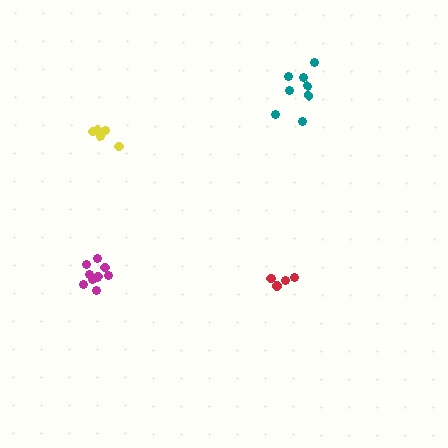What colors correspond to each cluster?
The clusters are colored: magenta, teal, yellow, red.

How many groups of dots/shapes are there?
There are 4 groups.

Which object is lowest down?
The red cluster is bottommost.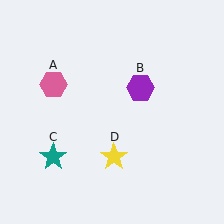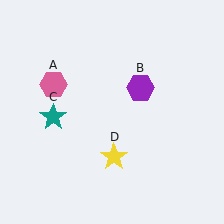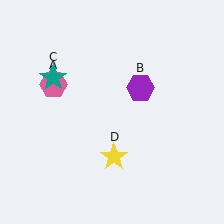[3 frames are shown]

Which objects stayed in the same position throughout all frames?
Pink hexagon (object A) and purple hexagon (object B) and yellow star (object D) remained stationary.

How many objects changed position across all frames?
1 object changed position: teal star (object C).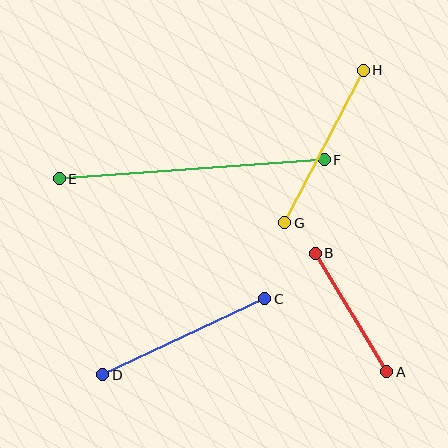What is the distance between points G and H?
The distance is approximately 171 pixels.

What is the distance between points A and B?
The distance is approximately 138 pixels.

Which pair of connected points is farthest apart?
Points E and F are farthest apart.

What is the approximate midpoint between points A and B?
The midpoint is at approximately (351, 313) pixels.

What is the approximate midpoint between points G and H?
The midpoint is at approximately (324, 146) pixels.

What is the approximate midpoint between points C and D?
The midpoint is at approximately (184, 337) pixels.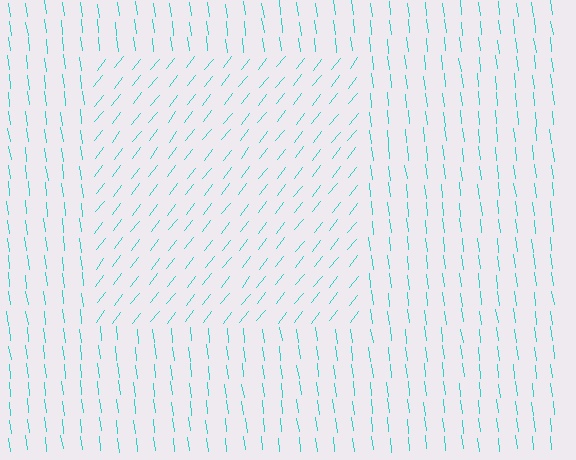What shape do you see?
I see a rectangle.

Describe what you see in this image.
The image is filled with small cyan line segments. A rectangle region in the image has lines oriented differently from the surrounding lines, creating a visible texture boundary.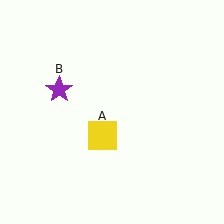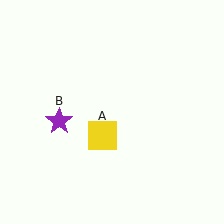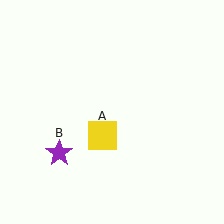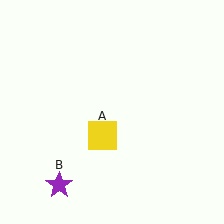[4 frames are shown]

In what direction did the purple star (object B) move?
The purple star (object B) moved down.